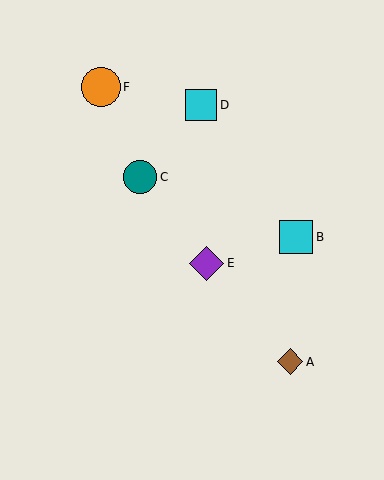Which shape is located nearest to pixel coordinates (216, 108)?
The cyan square (labeled D) at (201, 105) is nearest to that location.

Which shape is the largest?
The orange circle (labeled F) is the largest.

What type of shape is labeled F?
Shape F is an orange circle.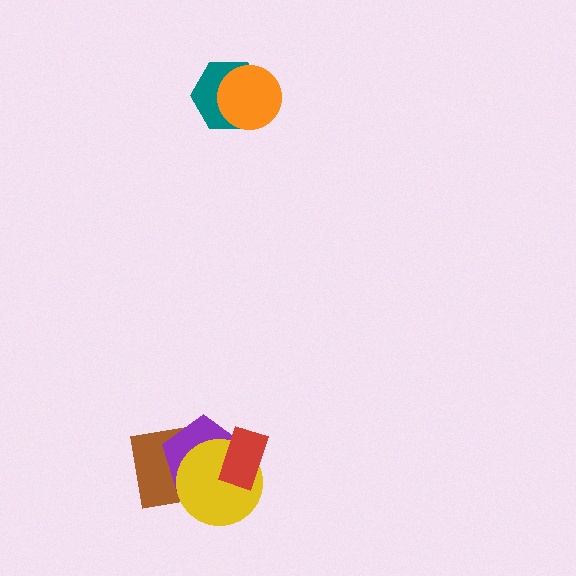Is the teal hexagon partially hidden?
Yes, it is partially covered by another shape.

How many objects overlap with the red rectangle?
2 objects overlap with the red rectangle.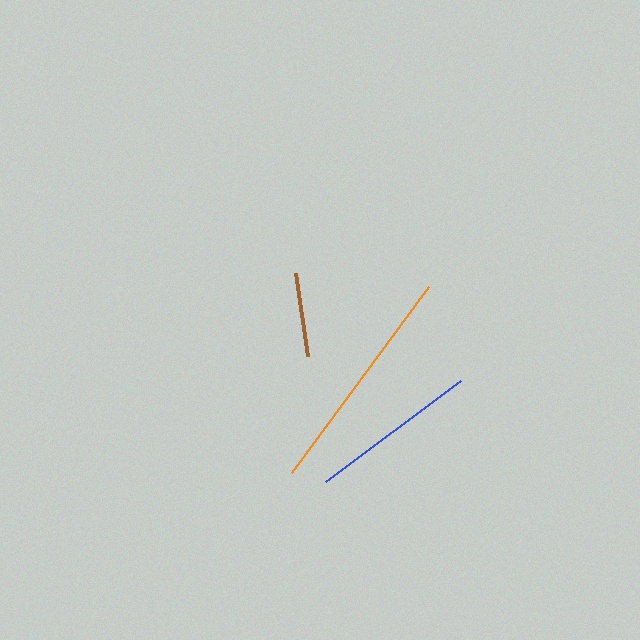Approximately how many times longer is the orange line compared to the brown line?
The orange line is approximately 2.7 times the length of the brown line.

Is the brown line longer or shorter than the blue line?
The blue line is longer than the brown line.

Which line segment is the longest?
The orange line is the longest at approximately 231 pixels.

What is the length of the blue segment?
The blue segment is approximately 169 pixels long.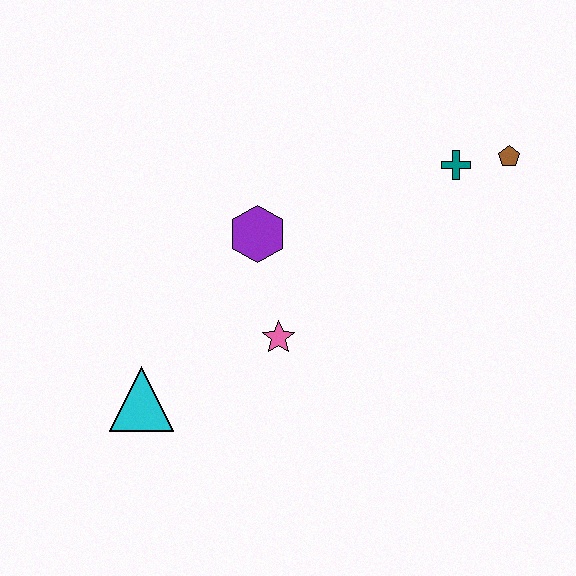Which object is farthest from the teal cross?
The cyan triangle is farthest from the teal cross.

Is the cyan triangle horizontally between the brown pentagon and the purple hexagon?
No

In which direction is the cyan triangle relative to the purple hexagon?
The cyan triangle is below the purple hexagon.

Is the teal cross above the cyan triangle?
Yes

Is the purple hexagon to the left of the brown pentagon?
Yes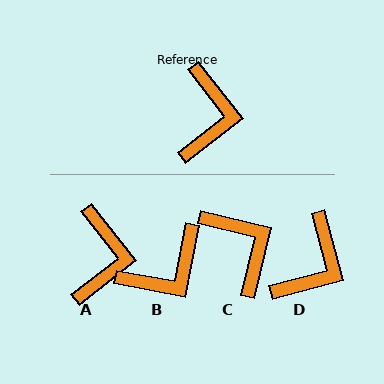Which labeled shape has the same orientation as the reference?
A.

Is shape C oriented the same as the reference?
No, it is off by about 38 degrees.